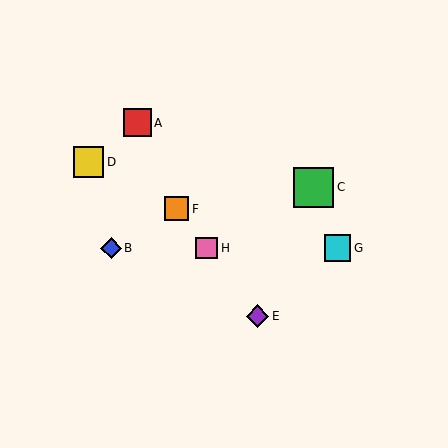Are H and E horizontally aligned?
No, H is at y≈248 and E is at y≈316.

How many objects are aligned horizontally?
3 objects (B, G, H) are aligned horizontally.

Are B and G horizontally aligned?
Yes, both are at y≈248.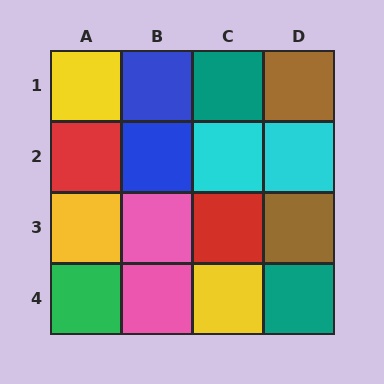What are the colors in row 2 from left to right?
Red, blue, cyan, cyan.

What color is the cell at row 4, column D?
Teal.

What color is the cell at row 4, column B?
Pink.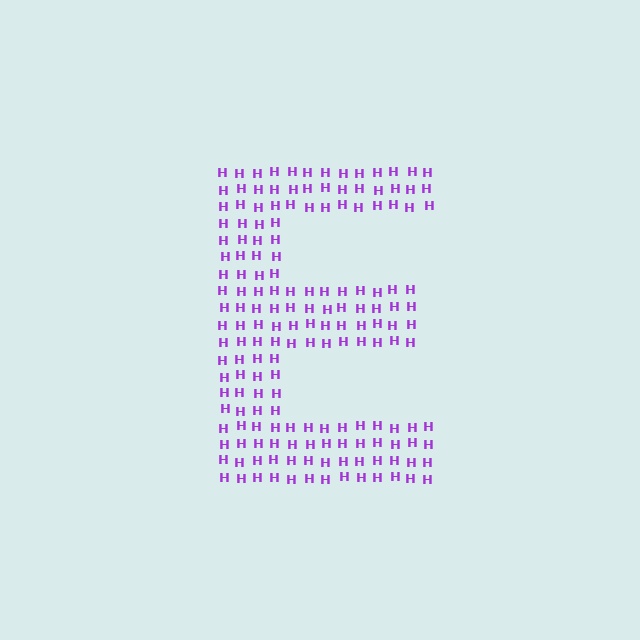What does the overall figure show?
The overall figure shows the letter E.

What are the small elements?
The small elements are letter H's.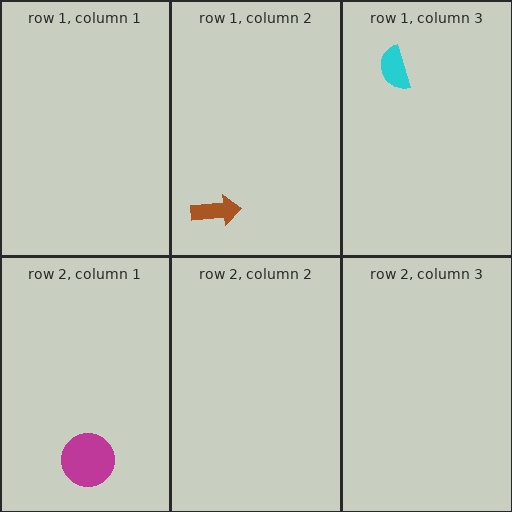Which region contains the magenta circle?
The row 2, column 1 region.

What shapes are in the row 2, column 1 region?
The magenta circle.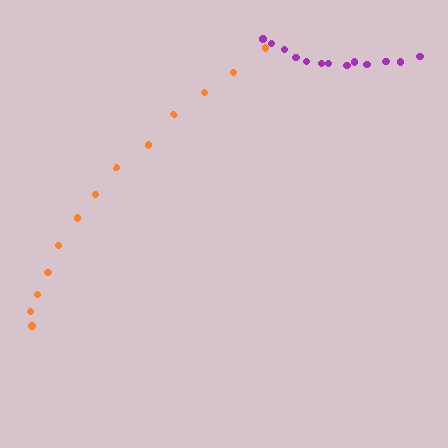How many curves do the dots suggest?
There are 2 distinct paths.